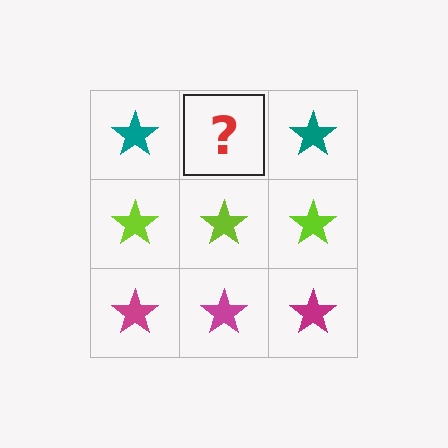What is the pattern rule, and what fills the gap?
The rule is that each row has a consistent color. The gap should be filled with a teal star.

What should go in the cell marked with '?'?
The missing cell should contain a teal star.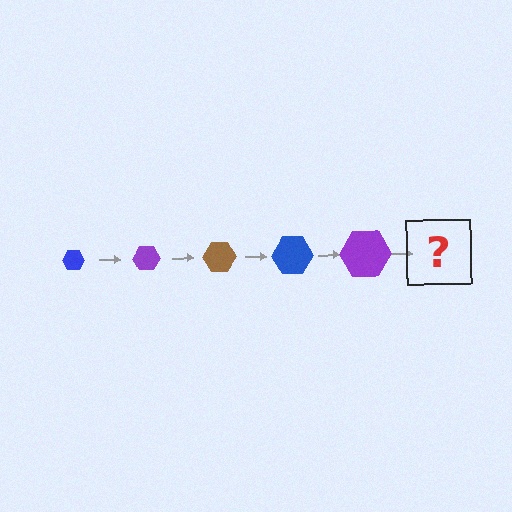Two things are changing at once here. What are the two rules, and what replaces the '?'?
The two rules are that the hexagon grows larger each step and the color cycles through blue, purple, and brown. The '?' should be a brown hexagon, larger than the previous one.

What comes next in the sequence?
The next element should be a brown hexagon, larger than the previous one.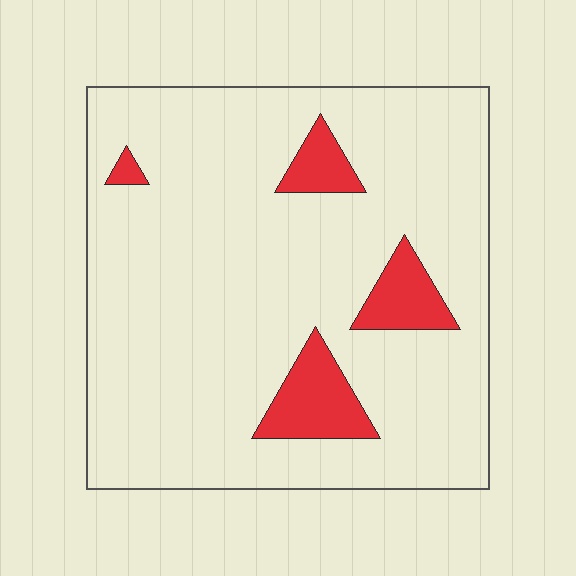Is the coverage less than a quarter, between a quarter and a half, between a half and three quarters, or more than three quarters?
Less than a quarter.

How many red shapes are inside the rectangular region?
4.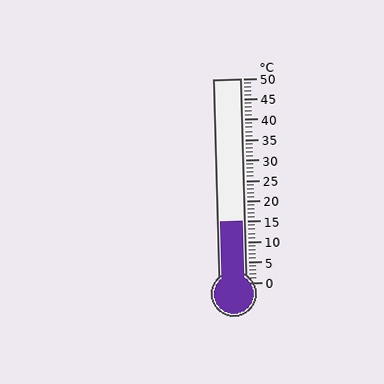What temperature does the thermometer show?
The thermometer shows approximately 15°C.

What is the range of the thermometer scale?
The thermometer scale ranges from 0°C to 50°C.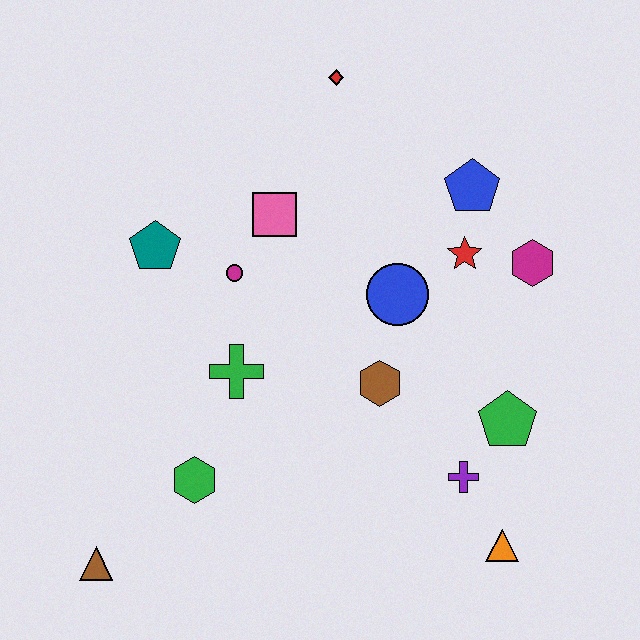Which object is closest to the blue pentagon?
The red star is closest to the blue pentagon.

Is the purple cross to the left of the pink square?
No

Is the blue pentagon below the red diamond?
Yes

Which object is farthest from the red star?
The brown triangle is farthest from the red star.